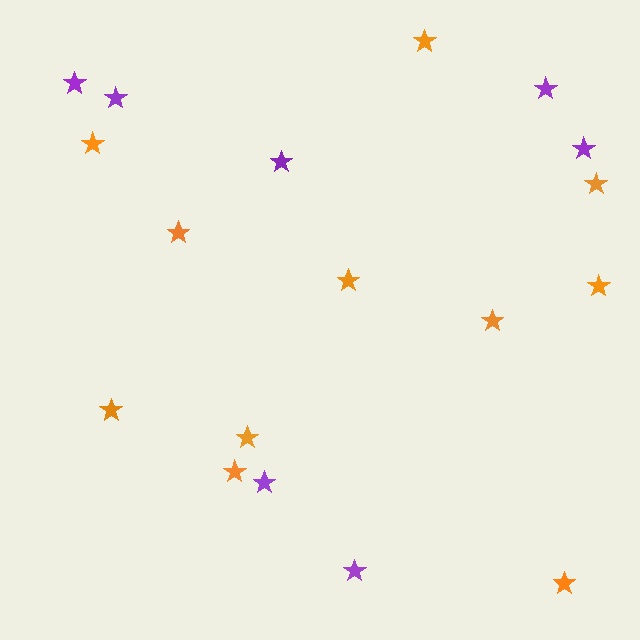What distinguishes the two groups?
There are 2 groups: one group of purple stars (7) and one group of orange stars (11).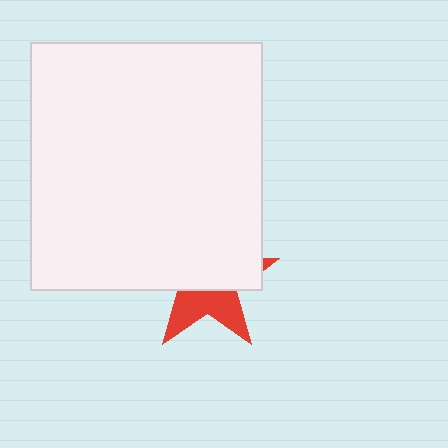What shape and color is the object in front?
The object in front is a white rectangle.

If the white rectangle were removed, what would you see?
You would see the complete red star.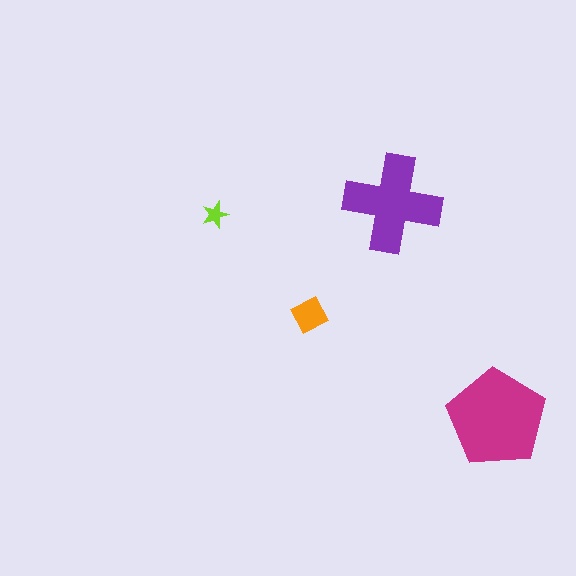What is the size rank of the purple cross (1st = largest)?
2nd.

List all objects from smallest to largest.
The lime star, the orange diamond, the purple cross, the magenta pentagon.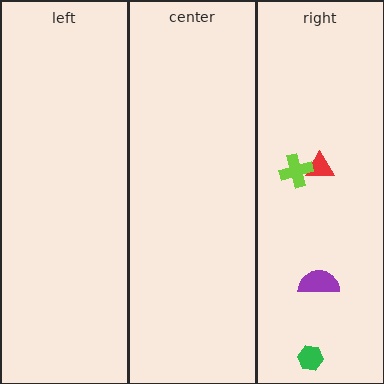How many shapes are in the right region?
4.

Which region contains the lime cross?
The right region.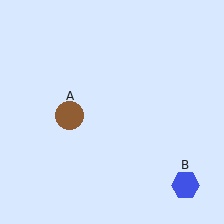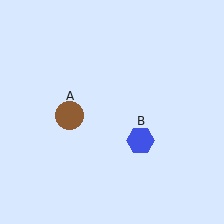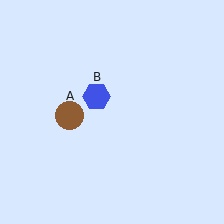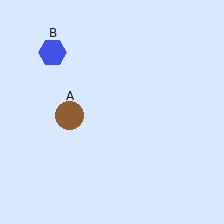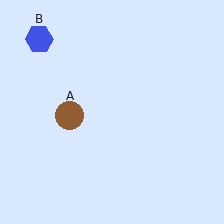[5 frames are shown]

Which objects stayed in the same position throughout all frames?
Brown circle (object A) remained stationary.